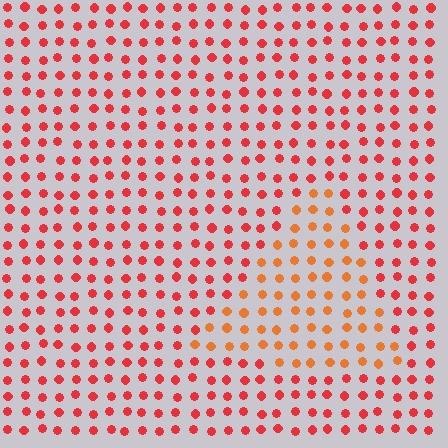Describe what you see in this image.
The image is filled with small red elements in a uniform arrangement. A triangle-shaped region is visible where the elements are tinted to a slightly different hue, forming a subtle color boundary.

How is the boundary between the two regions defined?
The boundary is defined purely by a slight shift in hue (about 28 degrees). Spacing, size, and orientation are identical on both sides.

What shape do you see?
I see a triangle.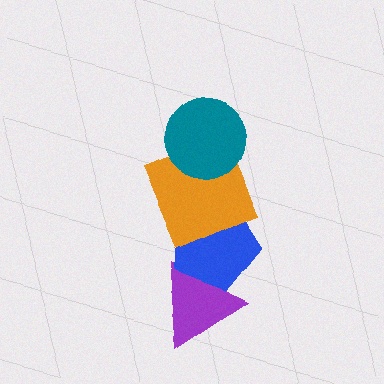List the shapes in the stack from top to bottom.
From top to bottom: the teal circle, the orange square, the blue pentagon, the purple triangle.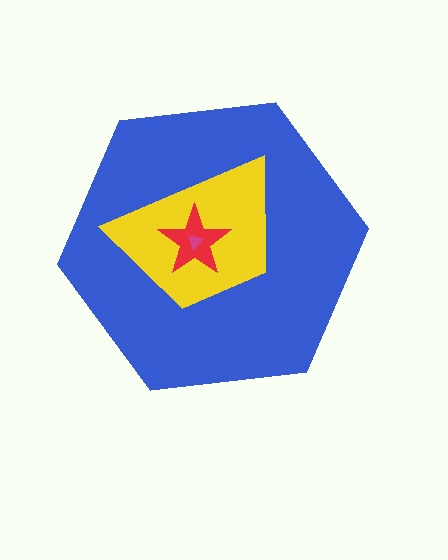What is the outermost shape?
The blue hexagon.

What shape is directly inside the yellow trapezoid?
The red star.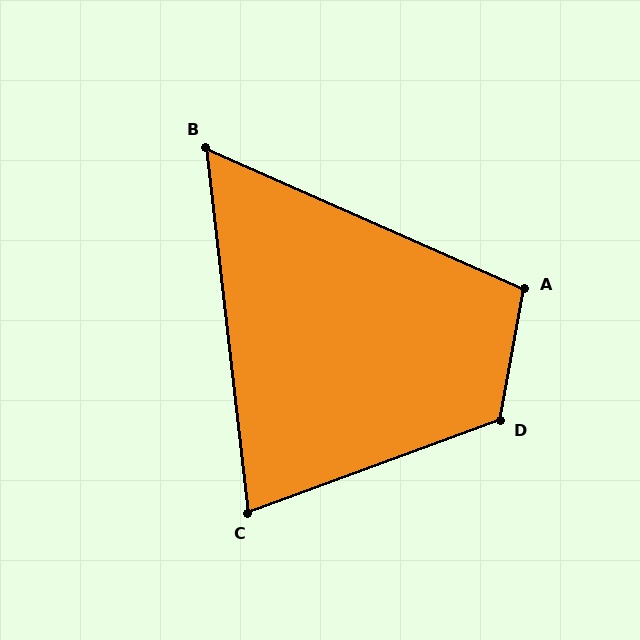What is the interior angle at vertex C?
Approximately 76 degrees (acute).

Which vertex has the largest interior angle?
D, at approximately 120 degrees.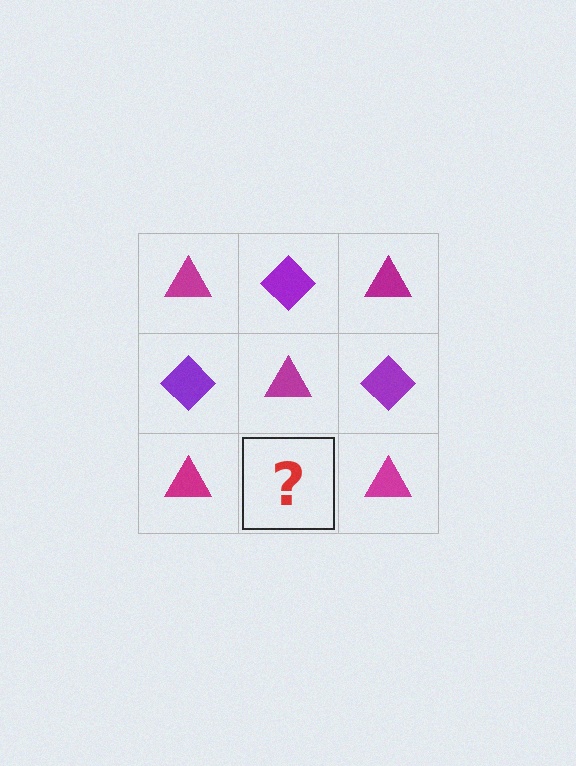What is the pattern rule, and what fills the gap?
The rule is that it alternates magenta triangle and purple diamond in a checkerboard pattern. The gap should be filled with a purple diamond.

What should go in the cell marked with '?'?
The missing cell should contain a purple diamond.